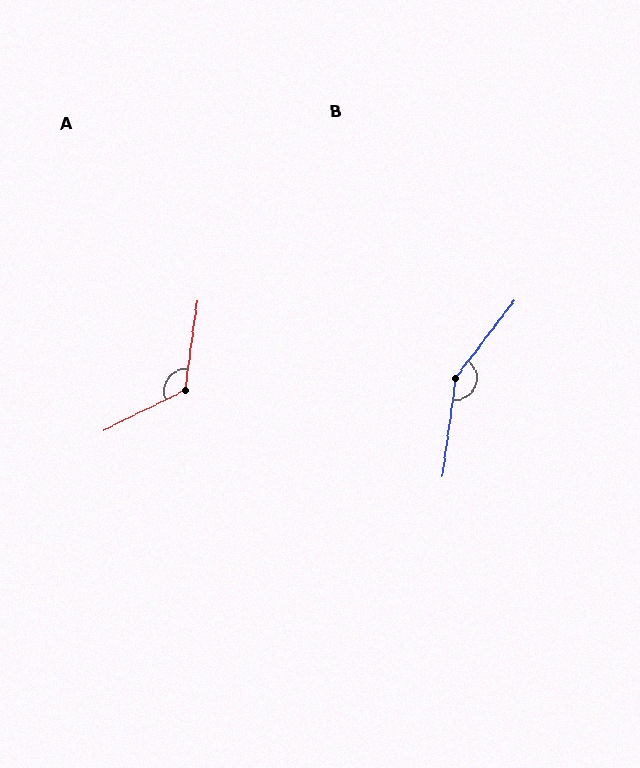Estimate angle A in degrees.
Approximately 124 degrees.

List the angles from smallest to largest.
A (124°), B (150°).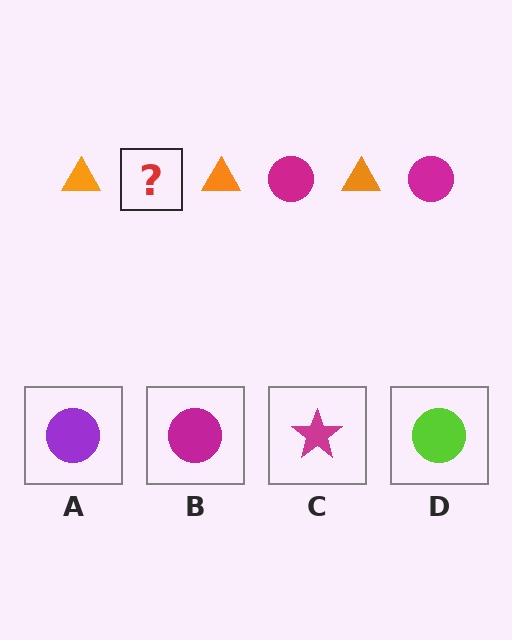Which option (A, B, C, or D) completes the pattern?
B.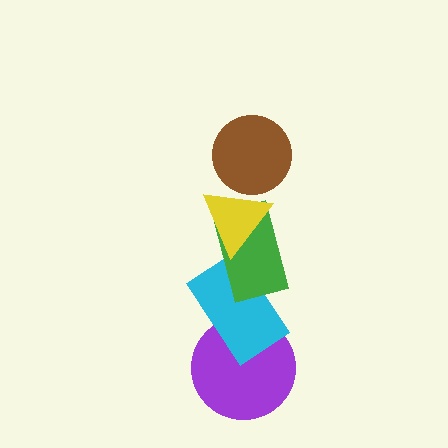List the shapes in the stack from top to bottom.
From top to bottom: the brown circle, the yellow triangle, the green rectangle, the cyan rectangle, the purple circle.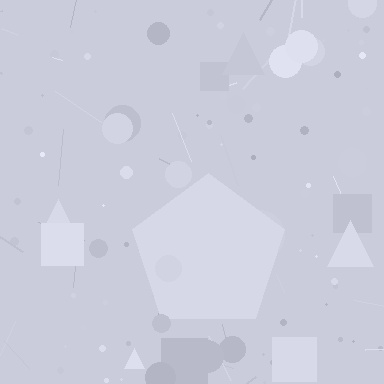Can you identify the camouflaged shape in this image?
The camouflaged shape is a pentagon.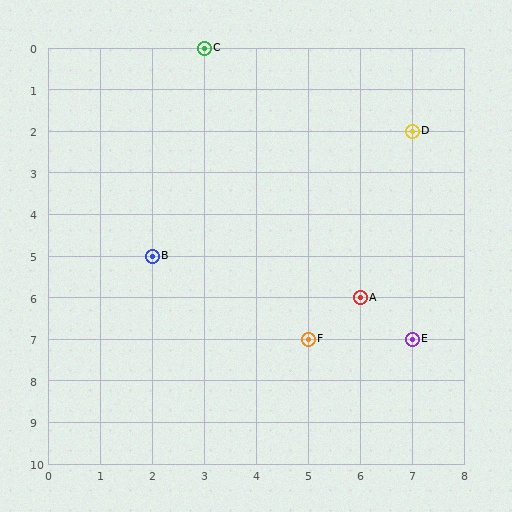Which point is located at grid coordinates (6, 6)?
Point A is at (6, 6).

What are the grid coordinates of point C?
Point C is at grid coordinates (3, 0).